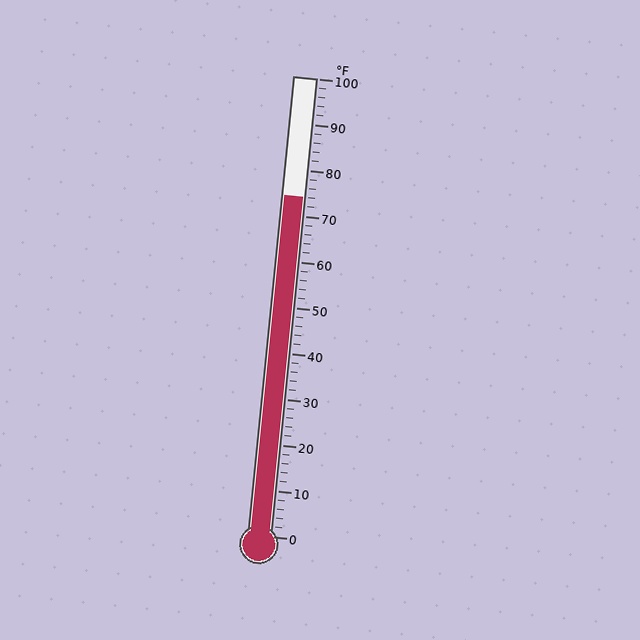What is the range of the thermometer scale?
The thermometer scale ranges from 0°F to 100°F.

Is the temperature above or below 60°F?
The temperature is above 60°F.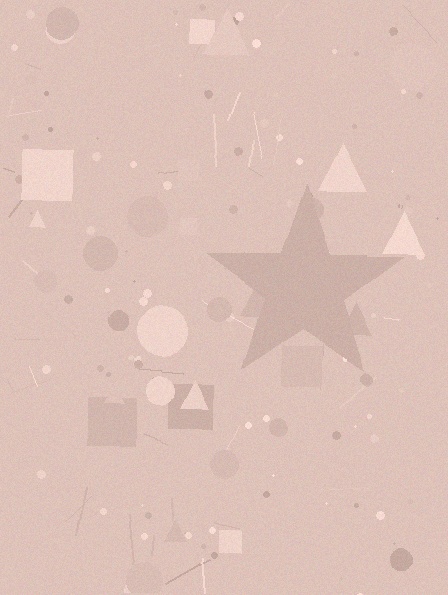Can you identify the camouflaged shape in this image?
The camouflaged shape is a star.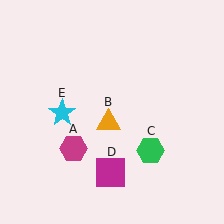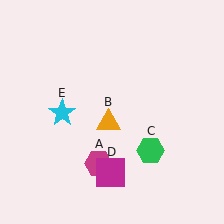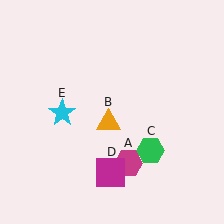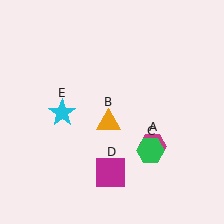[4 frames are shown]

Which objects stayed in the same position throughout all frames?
Orange triangle (object B) and green hexagon (object C) and magenta square (object D) and cyan star (object E) remained stationary.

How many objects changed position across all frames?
1 object changed position: magenta hexagon (object A).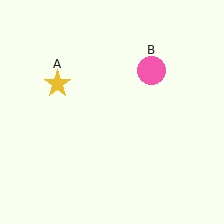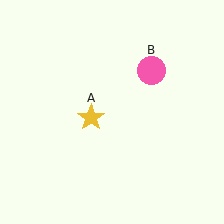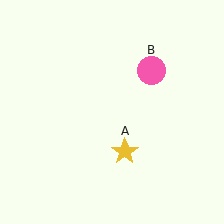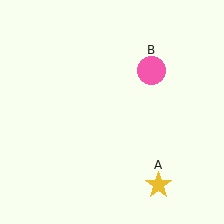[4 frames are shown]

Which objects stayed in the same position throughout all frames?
Pink circle (object B) remained stationary.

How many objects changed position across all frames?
1 object changed position: yellow star (object A).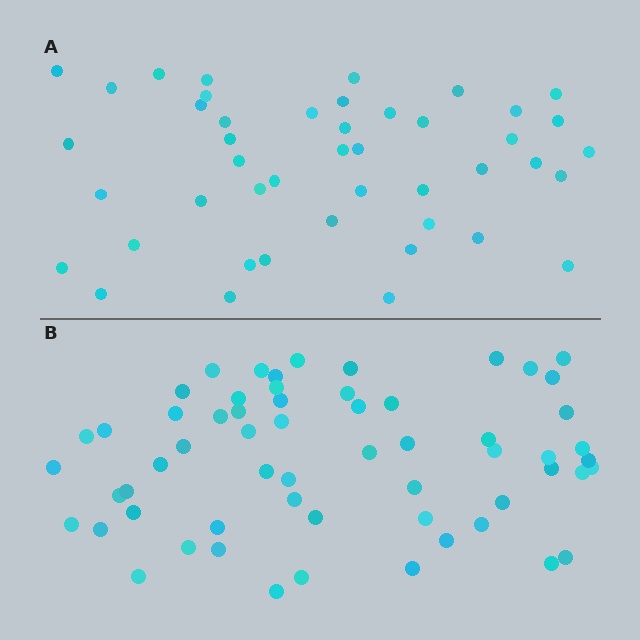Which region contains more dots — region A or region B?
Region B (the bottom region) has more dots.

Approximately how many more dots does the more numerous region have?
Region B has approximately 15 more dots than region A.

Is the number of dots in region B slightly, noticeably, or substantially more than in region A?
Region B has noticeably more, but not dramatically so. The ratio is roughly 1.3 to 1.